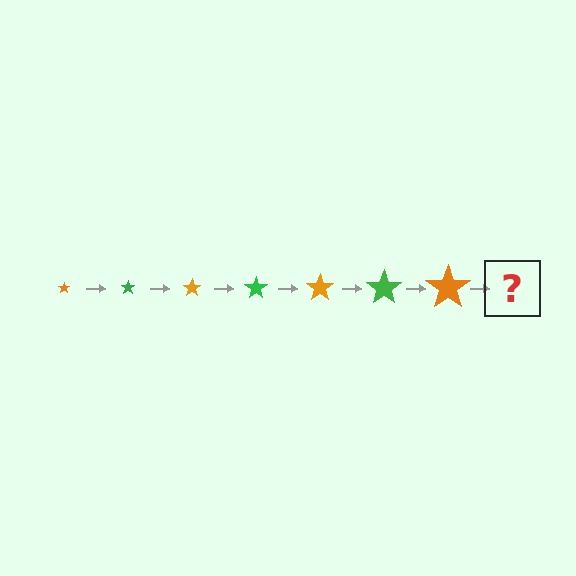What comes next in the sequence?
The next element should be a green star, larger than the previous one.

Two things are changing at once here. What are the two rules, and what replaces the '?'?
The two rules are that the star grows larger each step and the color cycles through orange and green. The '?' should be a green star, larger than the previous one.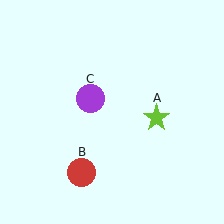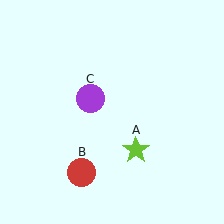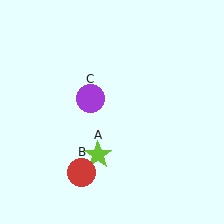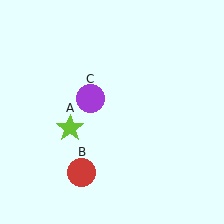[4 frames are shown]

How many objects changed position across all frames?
1 object changed position: lime star (object A).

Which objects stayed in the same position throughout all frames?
Red circle (object B) and purple circle (object C) remained stationary.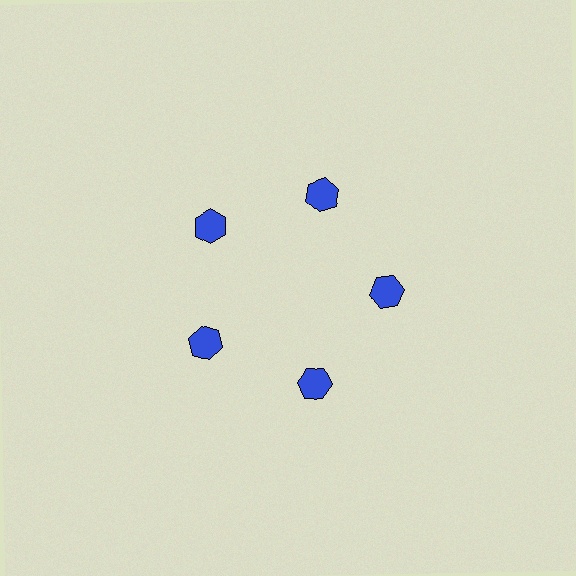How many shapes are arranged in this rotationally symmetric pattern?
There are 5 shapes, arranged in 5 groups of 1.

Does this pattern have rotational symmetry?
Yes, this pattern has 5-fold rotational symmetry. It looks the same after rotating 72 degrees around the center.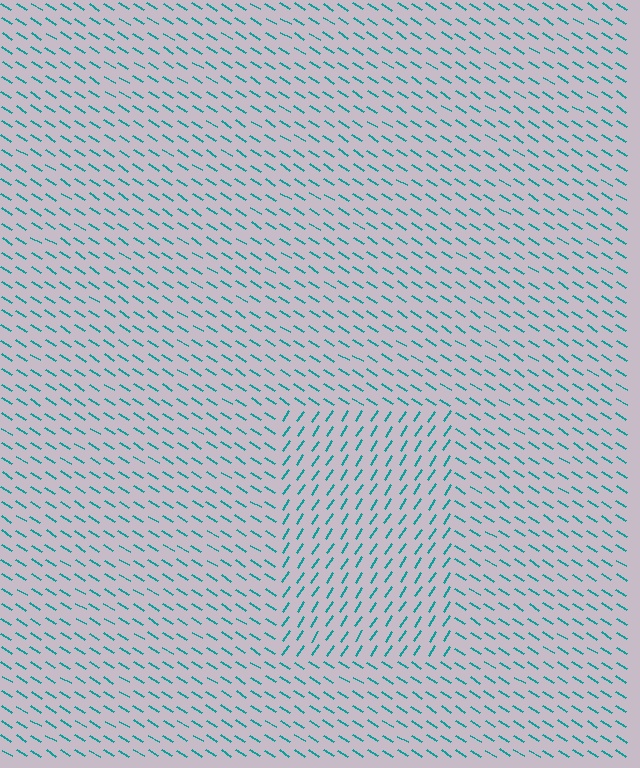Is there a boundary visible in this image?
Yes, there is a texture boundary formed by a change in line orientation.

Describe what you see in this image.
The image is filled with small teal line segments. A rectangle region in the image has lines oriented differently from the surrounding lines, creating a visible texture boundary.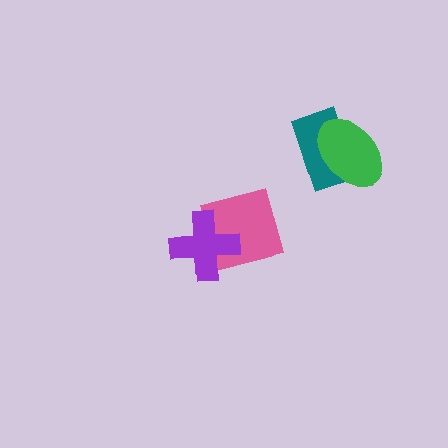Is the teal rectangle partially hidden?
Yes, it is partially covered by another shape.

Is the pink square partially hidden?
Yes, it is partially covered by another shape.